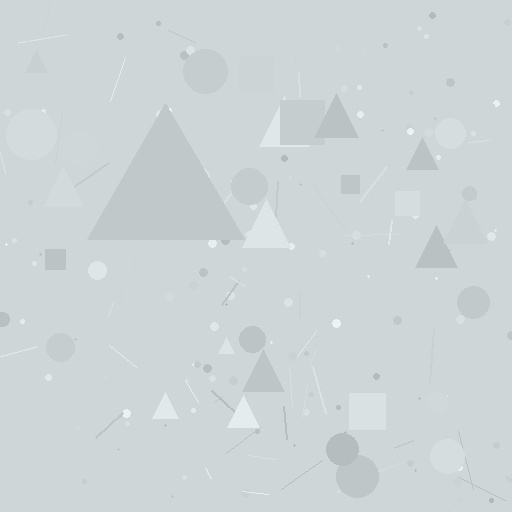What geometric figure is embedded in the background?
A triangle is embedded in the background.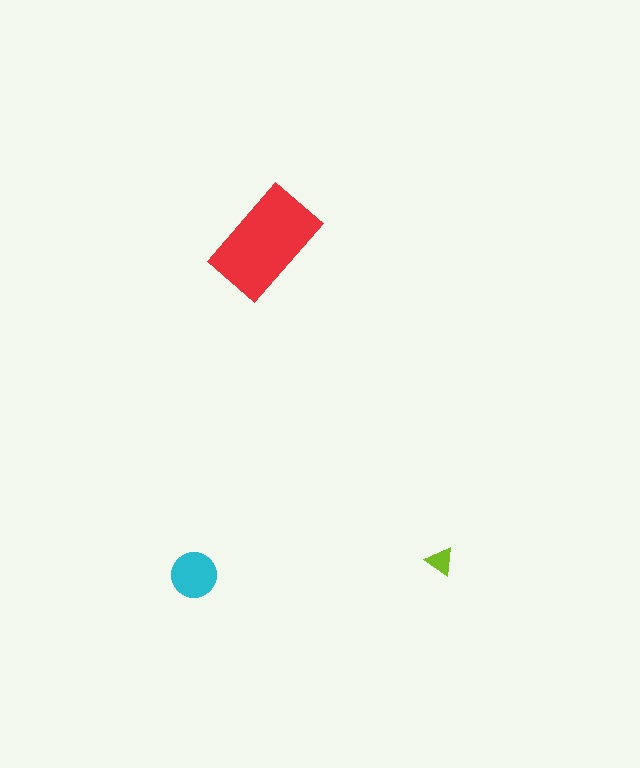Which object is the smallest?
The lime triangle.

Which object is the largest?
The red rectangle.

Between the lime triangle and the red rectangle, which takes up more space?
The red rectangle.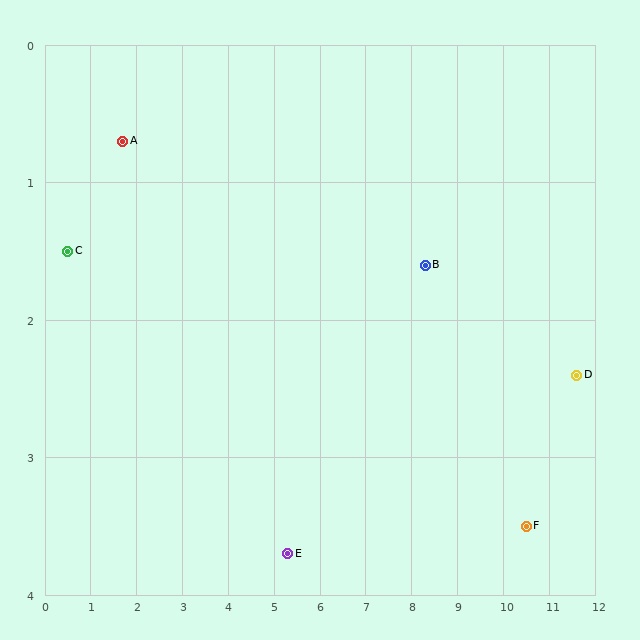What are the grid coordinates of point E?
Point E is at approximately (5.3, 3.7).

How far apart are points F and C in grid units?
Points F and C are about 10.2 grid units apart.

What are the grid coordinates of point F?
Point F is at approximately (10.5, 3.5).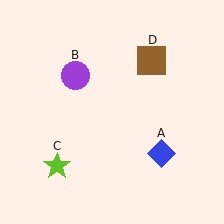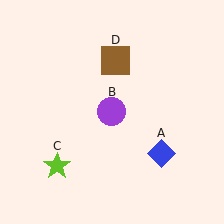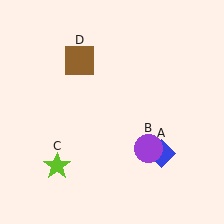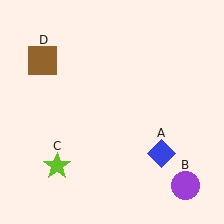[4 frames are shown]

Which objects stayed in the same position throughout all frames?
Blue diamond (object A) and lime star (object C) remained stationary.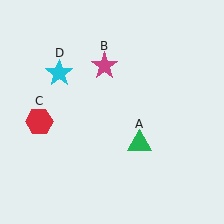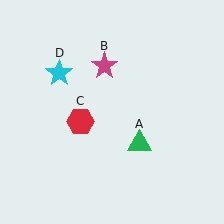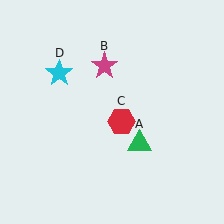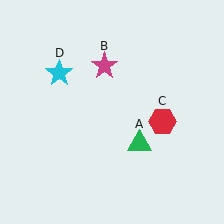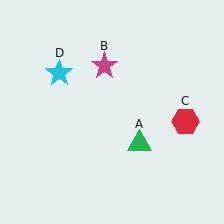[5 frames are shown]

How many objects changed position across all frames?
1 object changed position: red hexagon (object C).